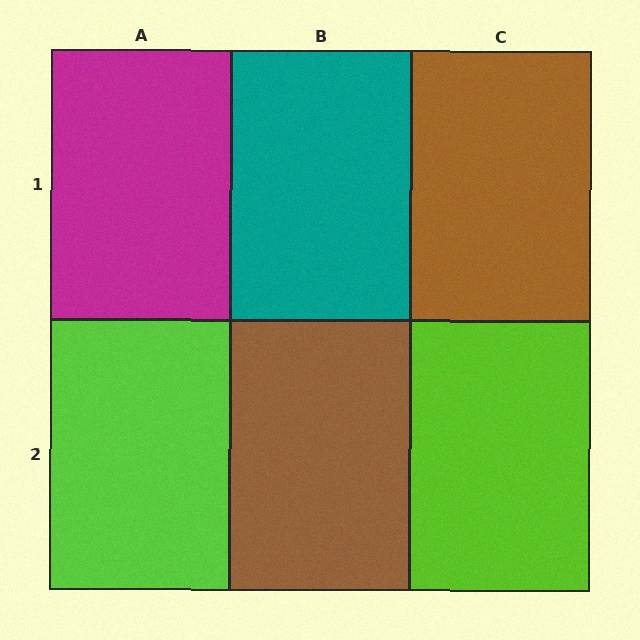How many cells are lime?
2 cells are lime.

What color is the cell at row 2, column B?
Brown.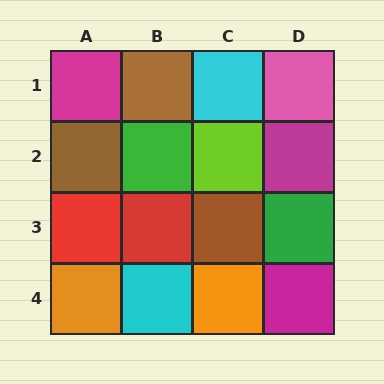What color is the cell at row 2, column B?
Green.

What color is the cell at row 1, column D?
Pink.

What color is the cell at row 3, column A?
Red.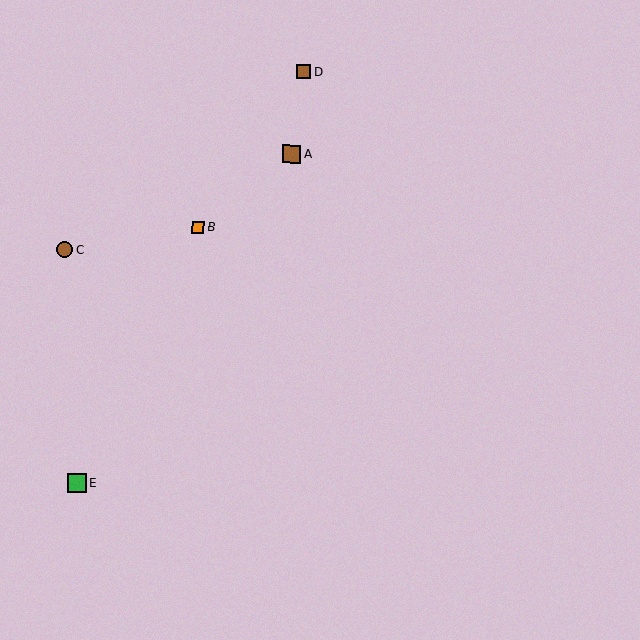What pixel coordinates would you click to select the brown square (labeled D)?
Click at (304, 71) to select the brown square D.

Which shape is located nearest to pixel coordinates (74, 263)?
The brown circle (labeled C) at (65, 250) is nearest to that location.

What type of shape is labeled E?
Shape E is a green square.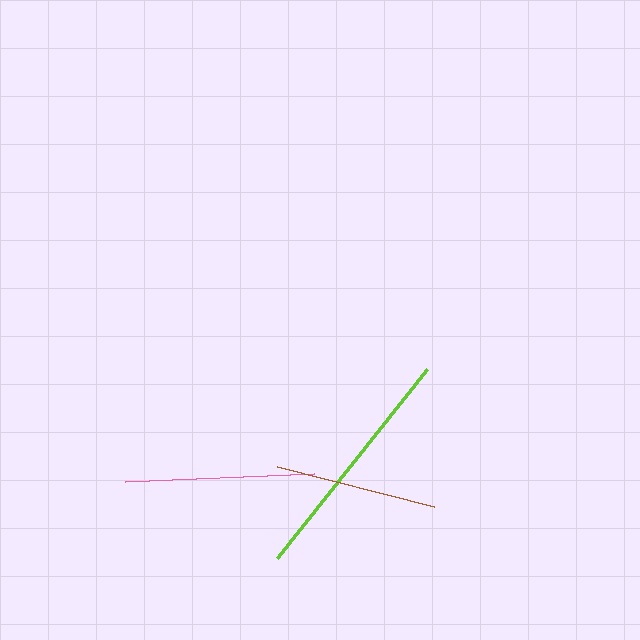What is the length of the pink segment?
The pink segment is approximately 189 pixels long.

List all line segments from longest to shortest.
From longest to shortest: lime, pink, brown.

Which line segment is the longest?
The lime line is the longest at approximately 241 pixels.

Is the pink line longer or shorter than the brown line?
The pink line is longer than the brown line.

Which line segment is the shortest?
The brown line is the shortest at approximately 162 pixels.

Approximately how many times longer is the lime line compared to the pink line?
The lime line is approximately 1.3 times the length of the pink line.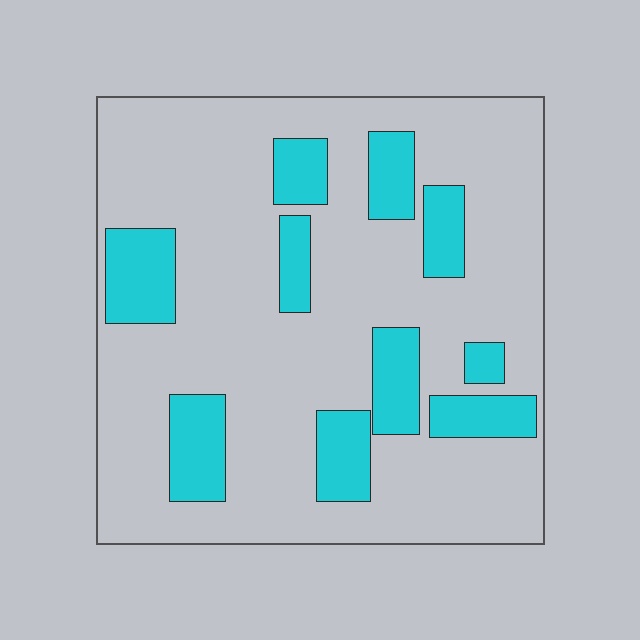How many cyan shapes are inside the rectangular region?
10.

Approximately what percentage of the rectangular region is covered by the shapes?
Approximately 20%.